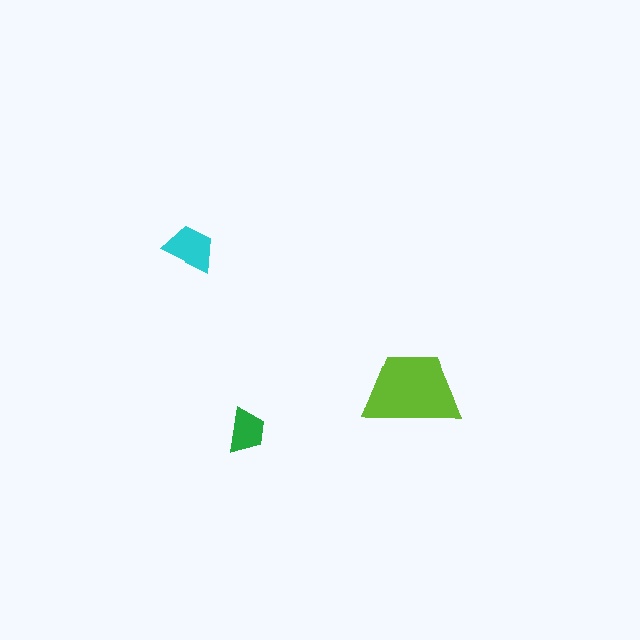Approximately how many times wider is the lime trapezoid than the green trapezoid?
About 2 times wider.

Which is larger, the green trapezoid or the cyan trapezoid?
The cyan one.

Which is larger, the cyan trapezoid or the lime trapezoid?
The lime one.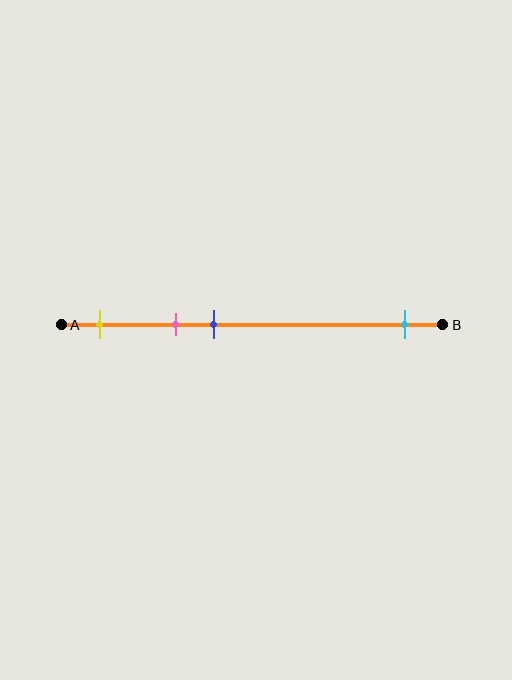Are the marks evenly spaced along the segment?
No, the marks are not evenly spaced.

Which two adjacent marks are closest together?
The pink and blue marks are the closest adjacent pair.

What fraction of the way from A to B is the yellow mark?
The yellow mark is approximately 10% (0.1) of the way from A to B.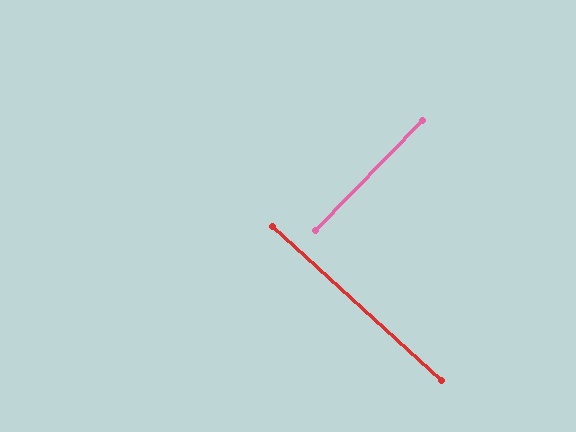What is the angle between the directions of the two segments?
Approximately 88 degrees.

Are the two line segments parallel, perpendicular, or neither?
Perpendicular — they meet at approximately 88°.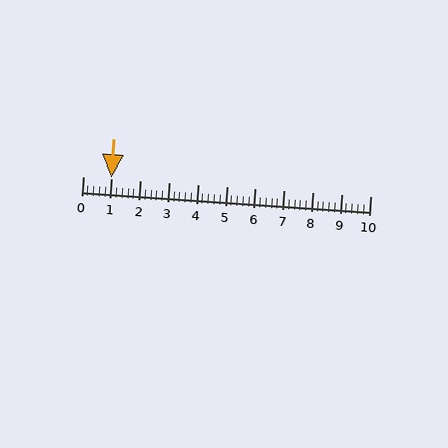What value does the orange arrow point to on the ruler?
The orange arrow points to approximately 1.0.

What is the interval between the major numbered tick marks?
The major tick marks are spaced 1 units apart.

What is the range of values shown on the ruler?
The ruler shows values from 0 to 10.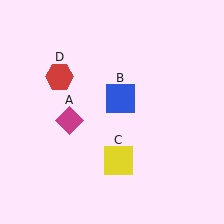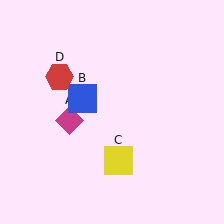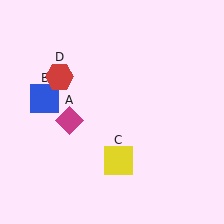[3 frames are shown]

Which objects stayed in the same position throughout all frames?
Magenta diamond (object A) and yellow square (object C) and red hexagon (object D) remained stationary.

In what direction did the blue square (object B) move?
The blue square (object B) moved left.